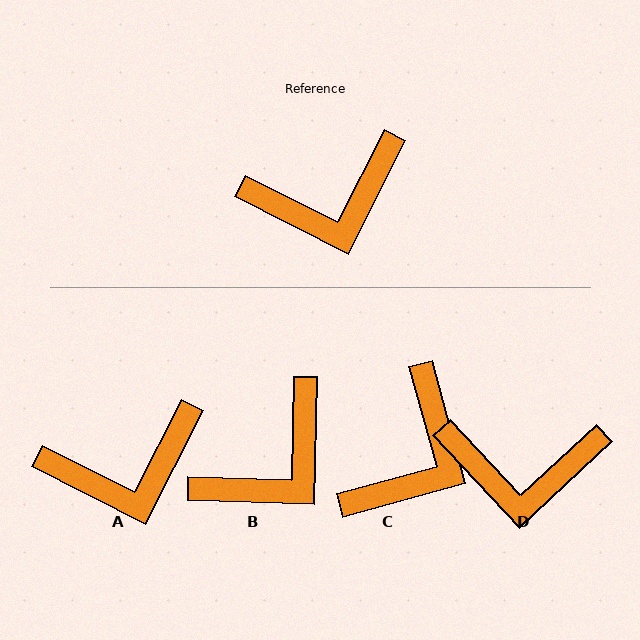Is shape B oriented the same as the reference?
No, it is off by about 25 degrees.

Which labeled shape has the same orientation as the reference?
A.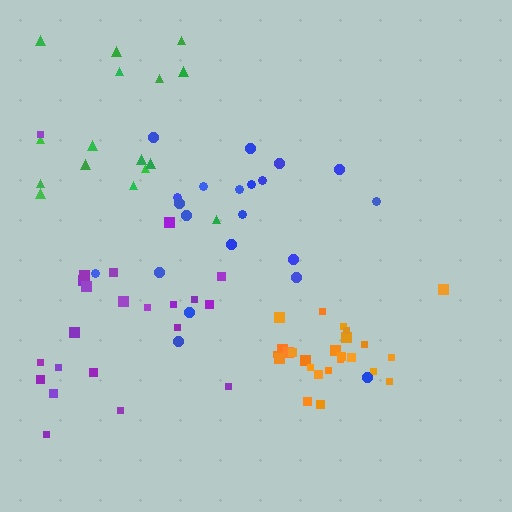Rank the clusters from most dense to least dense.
orange, blue, purple, green.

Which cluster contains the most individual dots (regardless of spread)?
Orange (25).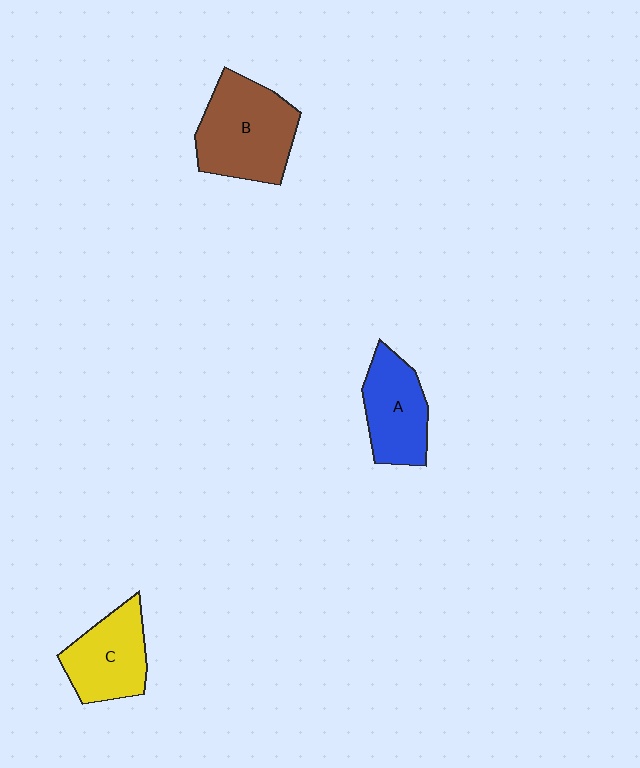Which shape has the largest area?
Shape B (brown).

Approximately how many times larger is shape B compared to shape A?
Approximately 1.4 times.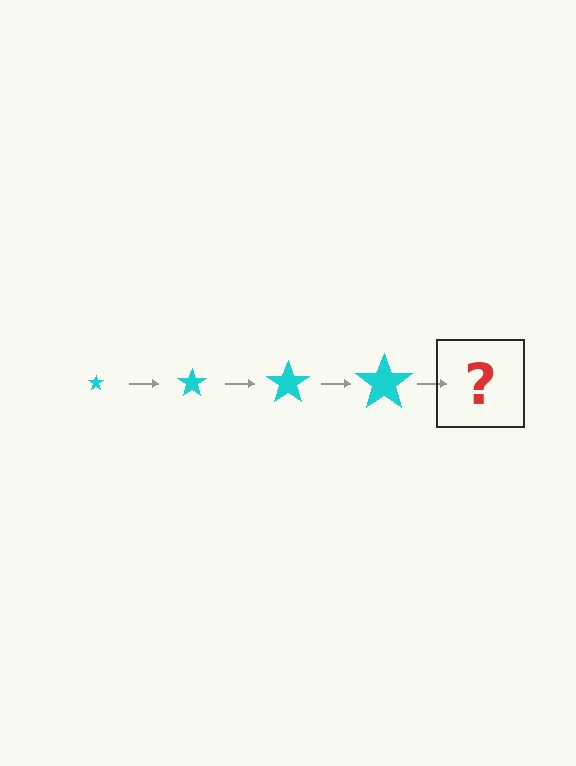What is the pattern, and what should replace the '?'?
The pattern is that the star gets progressively larger each step. The '?' should be a cyan star, larger than the previous one.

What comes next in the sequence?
The next element should be a cyan star, larger than the previous one.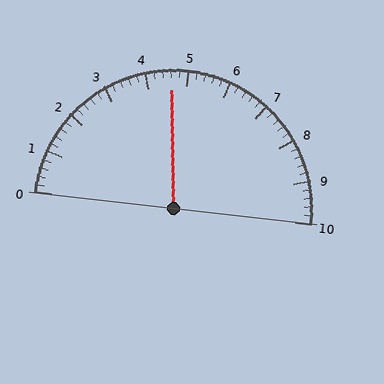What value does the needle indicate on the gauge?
The needle indicates approximately 4.6.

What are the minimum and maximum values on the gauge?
The gauge ranges from 0 to 10.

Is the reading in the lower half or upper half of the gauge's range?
The reading is in the lower half of the range (0 to 10).